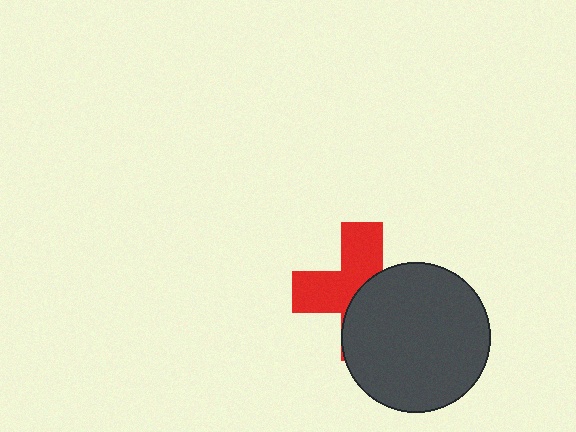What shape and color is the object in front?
The object in front is a dark gray circle.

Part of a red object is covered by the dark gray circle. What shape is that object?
It is a cross.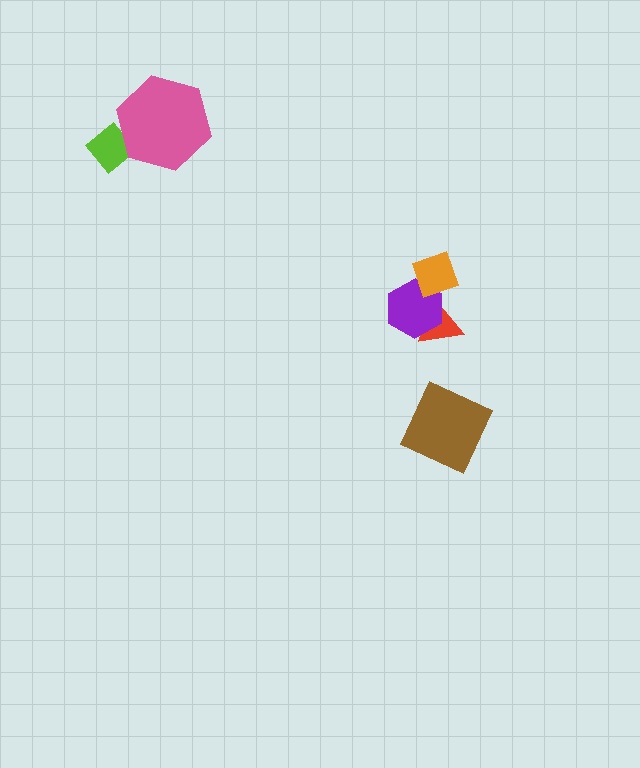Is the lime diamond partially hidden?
Yes, it is partially covered by another shape.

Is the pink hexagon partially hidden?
No, no other shape covers it.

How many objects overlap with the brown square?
0 objects overlap with the brown square.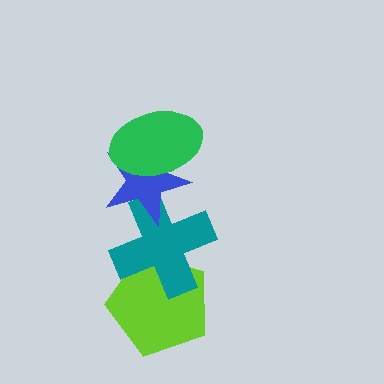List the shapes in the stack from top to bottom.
From top to bottom: the green ellipse, the blue star, the teal cross, the lime pentagon.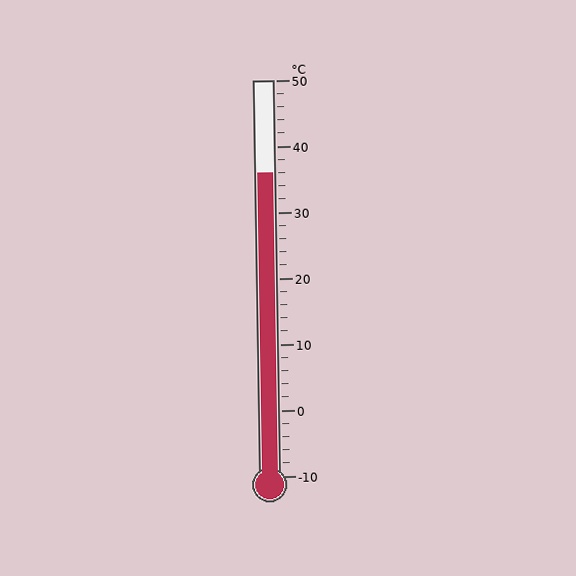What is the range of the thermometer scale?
The thermometer scale ranges from -10°C to 50°C.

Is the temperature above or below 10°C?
The temperature is above 10°C.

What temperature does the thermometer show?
The thermometer shows approximately 36°C.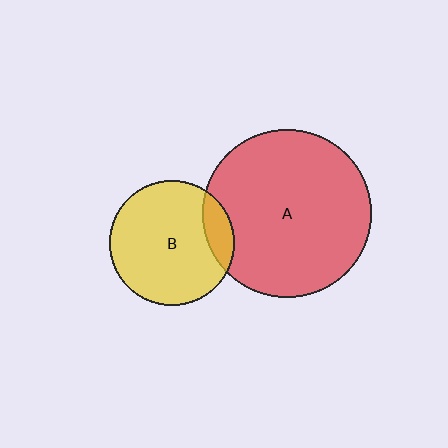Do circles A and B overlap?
Yes.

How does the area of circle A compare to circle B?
Approximately 1.8 times.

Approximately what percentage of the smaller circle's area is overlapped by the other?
Approximately 15%.